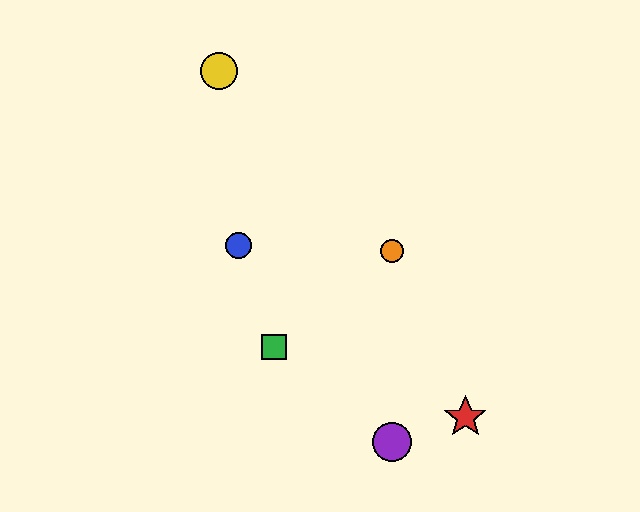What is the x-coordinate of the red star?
The red star is at x≈465.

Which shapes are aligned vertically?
The purple circle, the orange circle are aligned vertically.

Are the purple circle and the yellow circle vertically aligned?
No, the purple circle is at x≈392 and the yellow circle is at x≈219.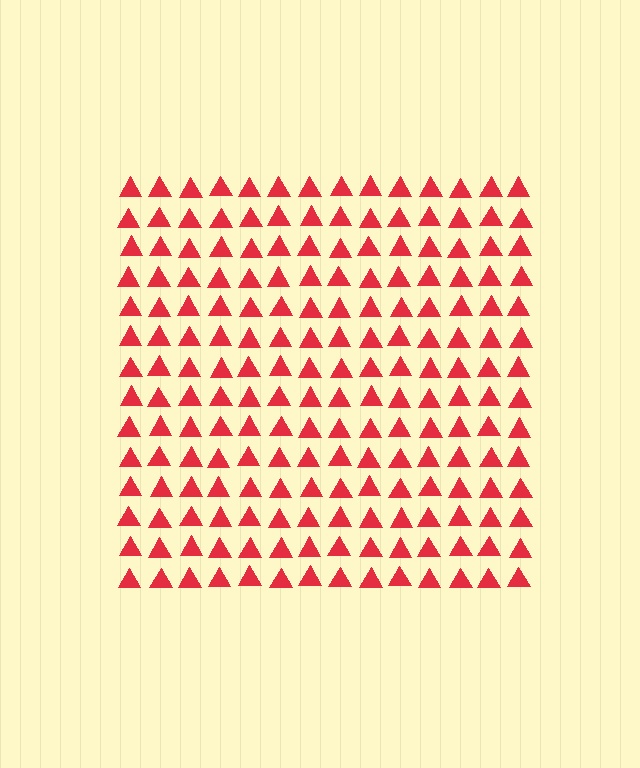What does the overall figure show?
The overall figure shows a square.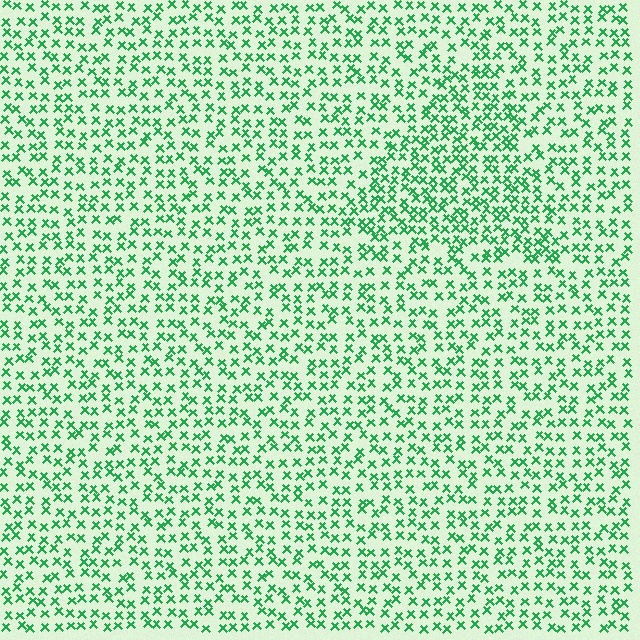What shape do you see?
I see a triangle.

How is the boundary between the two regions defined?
The boundary is defined by a change in element density (approximately 1.5x ratio). All elements are the same color, size, and shape.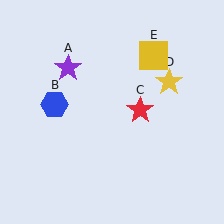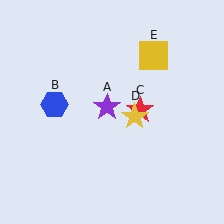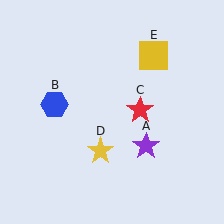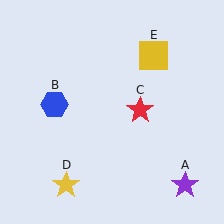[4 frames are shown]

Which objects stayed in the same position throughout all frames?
Blue hexagon (object B) and red star (object C) and yellow square (object E) remained stationary.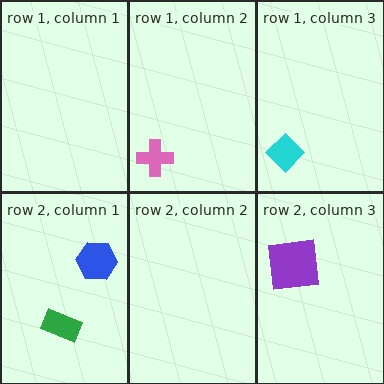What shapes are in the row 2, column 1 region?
The blue hexagon, the green rectangle.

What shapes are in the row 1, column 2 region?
The pink cross.